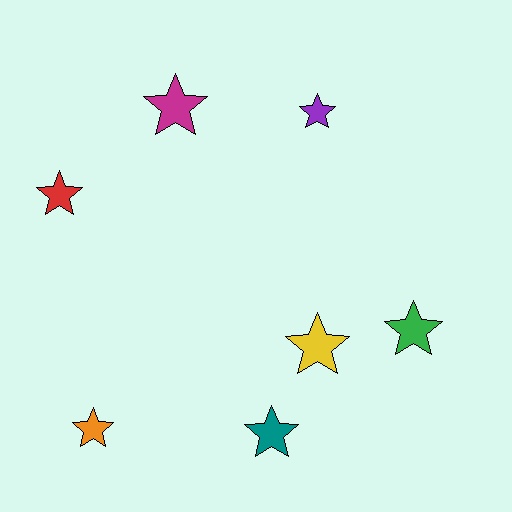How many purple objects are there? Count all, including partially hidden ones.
There is 1 purple object.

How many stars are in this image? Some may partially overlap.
There are 7 stars.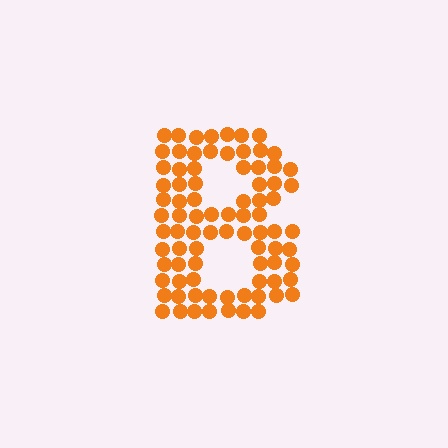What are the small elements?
The small elements are circles.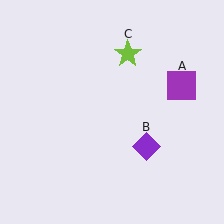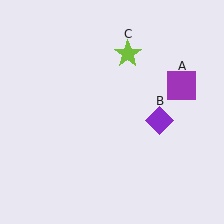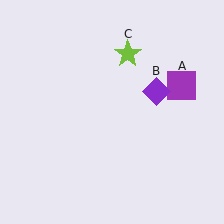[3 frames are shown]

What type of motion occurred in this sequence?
The purple diamond (object B) rotated counterclockwise around the center of the scene.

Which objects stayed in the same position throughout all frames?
Purple square (object A) and lime star (object C) remained stationary.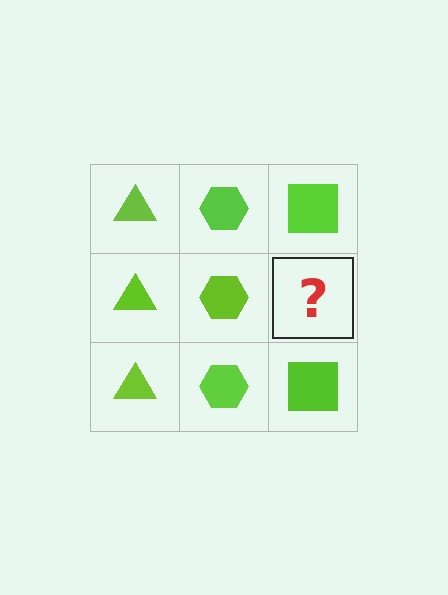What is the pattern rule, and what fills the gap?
The rule is that each column has a consistent shape. The gap should be filled with a lime square.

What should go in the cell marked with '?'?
The missing cell should contain a lime square.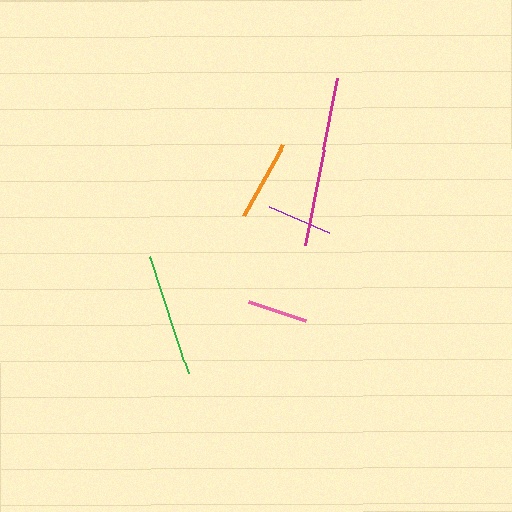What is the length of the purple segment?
The purple segment is approximately 65 pixels long.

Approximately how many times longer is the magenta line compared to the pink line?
The magenta line is approximately 2.8 times the length of the pink line.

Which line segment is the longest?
The magenta line is the longest at approximately 170 pixels.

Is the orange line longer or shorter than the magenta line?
The magenta line is longer than the orange line.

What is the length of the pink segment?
The pink segment is approximately 60 pixels long.